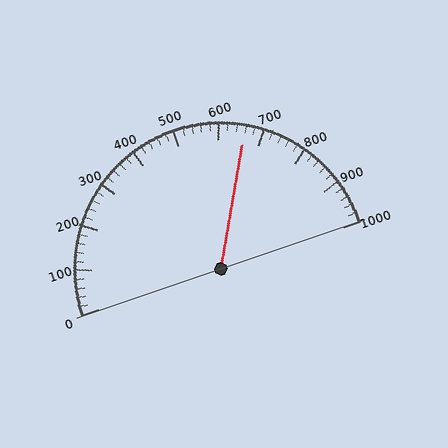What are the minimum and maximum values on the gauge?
The gauge ranges from 0 to 1000.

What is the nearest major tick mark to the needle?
The nearest major tick mark is 700.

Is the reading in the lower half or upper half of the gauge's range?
The reading is in the upper half of the range (0 to 1000).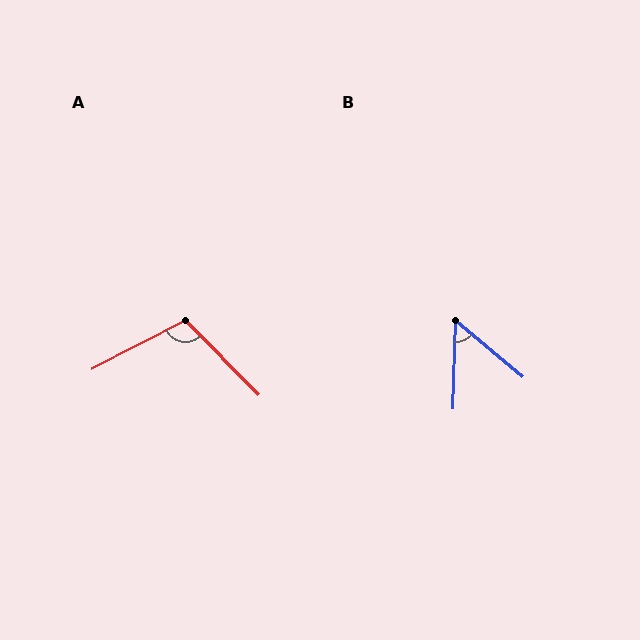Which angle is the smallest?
B, at approximately 52 degrees.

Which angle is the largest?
A, at approximately 107 degrees.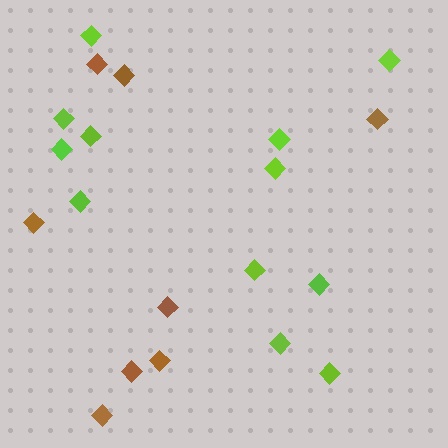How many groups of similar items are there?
There are 2 groups: one group of brown diamonds (8) and one group of lime diamonds (12).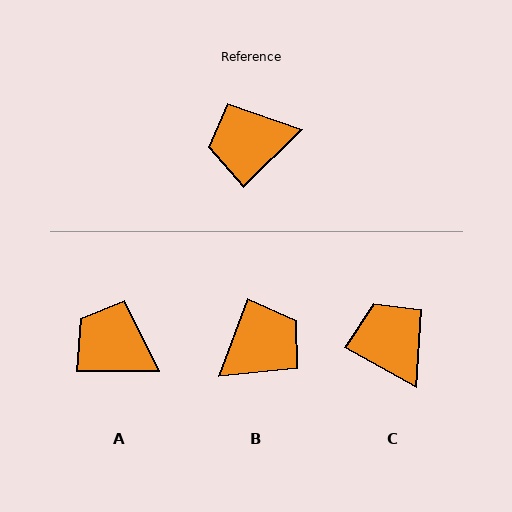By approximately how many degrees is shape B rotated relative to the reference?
Approximately 156 degrees clockwise.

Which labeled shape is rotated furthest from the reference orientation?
B, about 156 degrees away.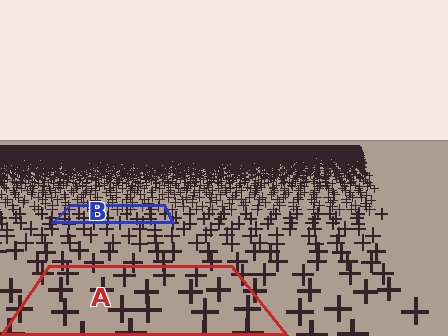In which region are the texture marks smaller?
The texture marks are smaller in region B, because it is farther away.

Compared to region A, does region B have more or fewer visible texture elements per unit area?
Region B has more texture elements per unit area — they are packed more densely because it is farther away.